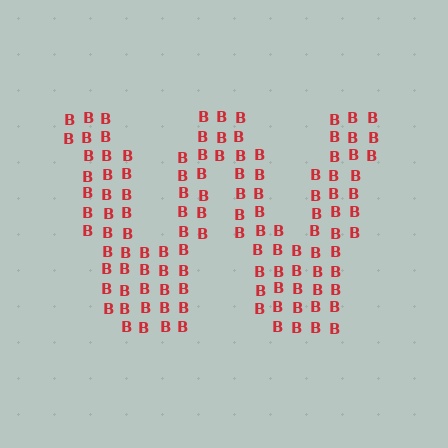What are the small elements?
The small elements are letter B's.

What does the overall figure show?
The overall figure shows the letter W.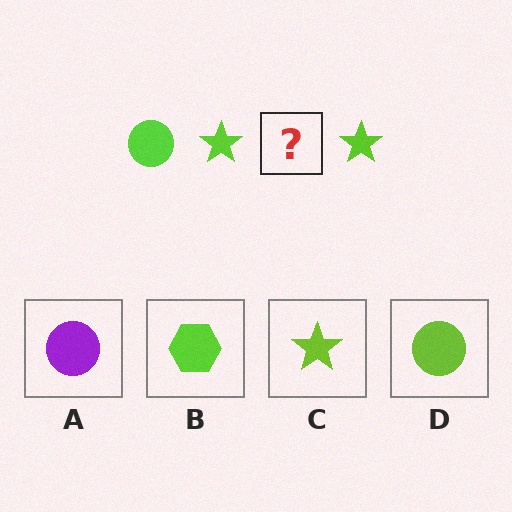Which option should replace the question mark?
Option D.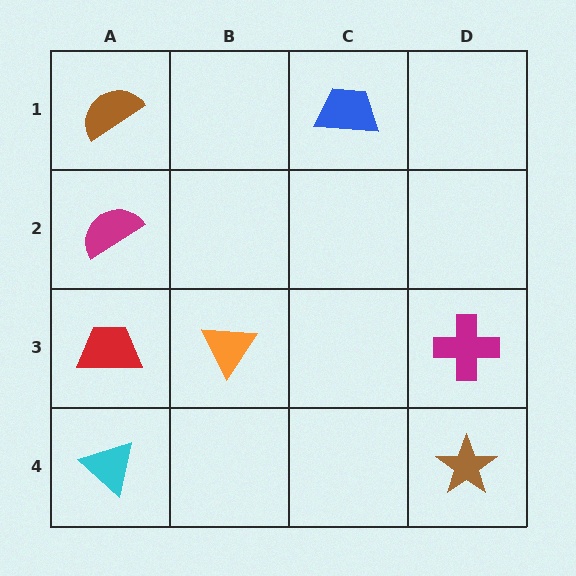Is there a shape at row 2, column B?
No, that cell is empty.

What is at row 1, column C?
A blue trapezoid.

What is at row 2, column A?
A magenta semicircle.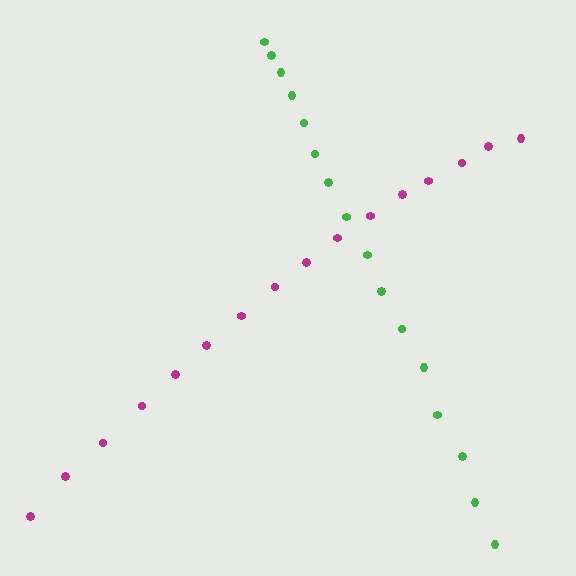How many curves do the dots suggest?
There are 2 distinct paths.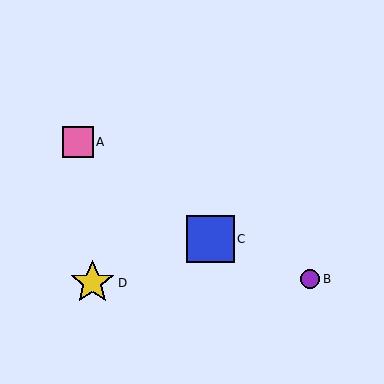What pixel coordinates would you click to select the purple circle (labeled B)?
Click at (310, 279) to select the purple circle B.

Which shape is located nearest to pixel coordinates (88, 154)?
The pink square (labeled A) at (78, 142) is nearest to that location.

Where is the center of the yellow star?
The center of the yellow star is at (92, 283).